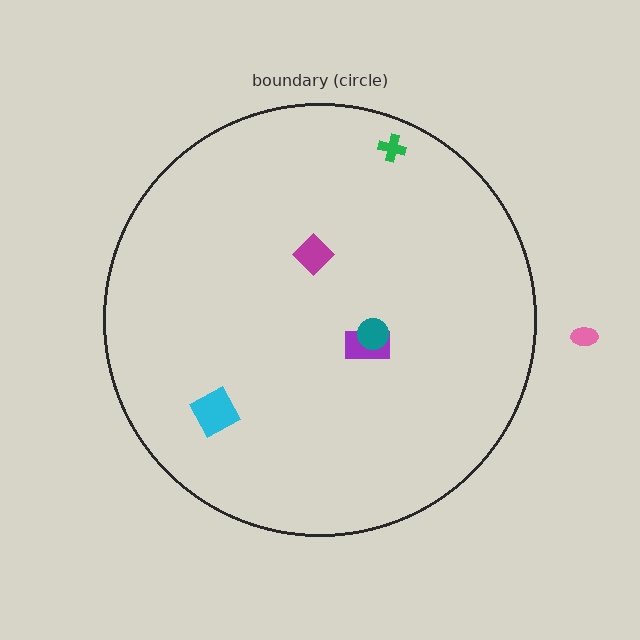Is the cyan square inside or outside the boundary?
Inside.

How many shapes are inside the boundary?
5 inside, 1 outside.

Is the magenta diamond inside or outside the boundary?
Inside.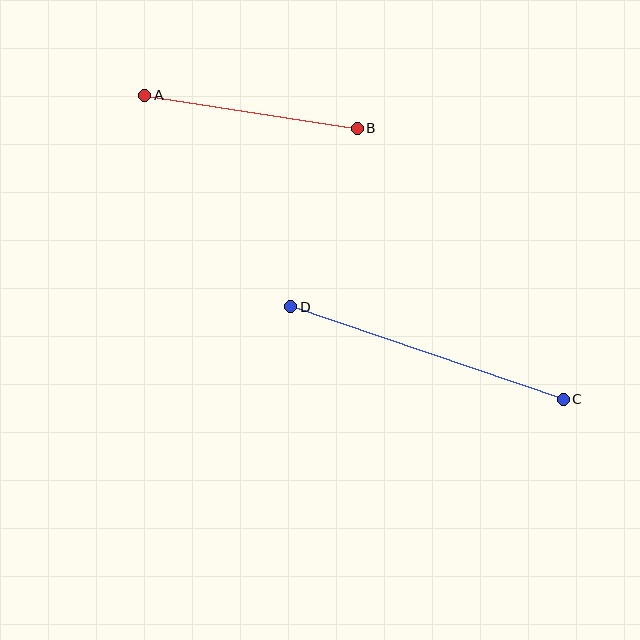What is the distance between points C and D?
The distance is approximately 288 pixels.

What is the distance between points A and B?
The distance is approximately 215 pixels.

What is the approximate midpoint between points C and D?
The midpoint is at approximately (427, 353) pixels.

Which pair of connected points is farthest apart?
Points C and D are farthest apart.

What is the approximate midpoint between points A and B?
The midpoint is at approximately (251, 112) pixels.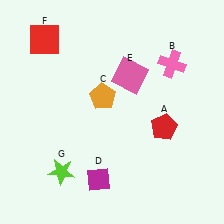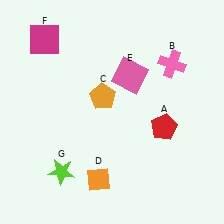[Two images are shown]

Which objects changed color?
D changed from magenta to orange. F changed from red to magenta.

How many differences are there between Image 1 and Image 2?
There are 2 differences between the two images.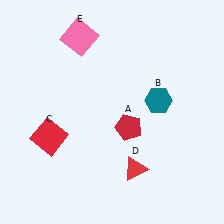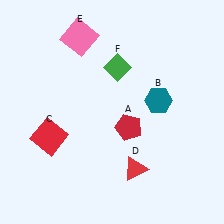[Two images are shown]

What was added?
A green diamond (F) was added in Image 2.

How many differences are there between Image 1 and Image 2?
There is 1 difference between the two images.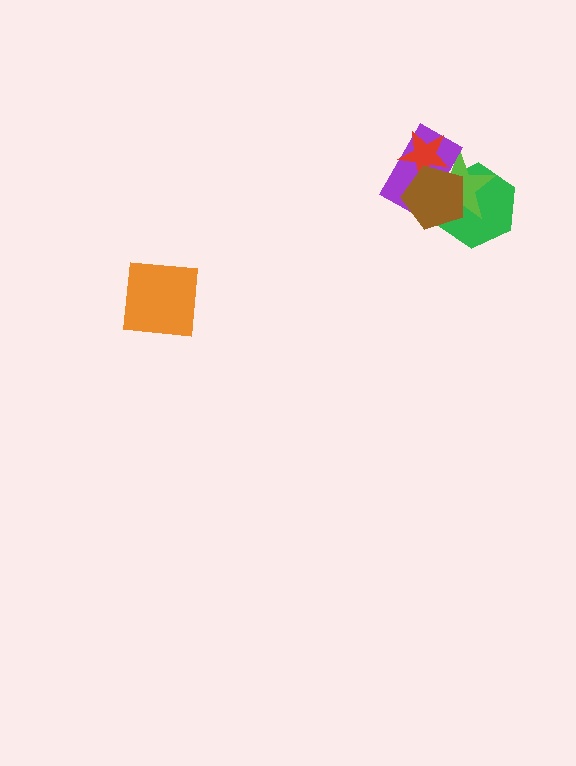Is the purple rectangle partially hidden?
Yes, it is partially covered by another shape.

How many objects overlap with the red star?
3 objects overlap with the red star.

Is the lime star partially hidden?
Yes, it is partially covered by another shape.